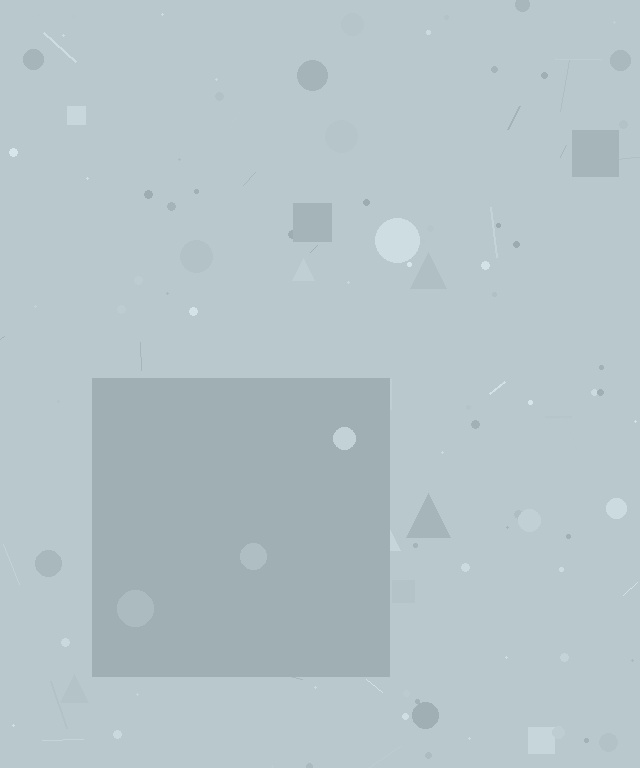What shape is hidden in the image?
A square is hidden in the image.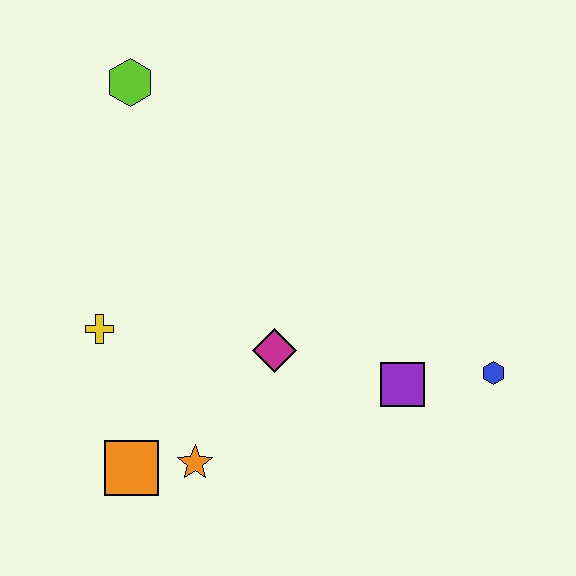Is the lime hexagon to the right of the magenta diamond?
No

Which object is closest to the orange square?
The orange star is closest to the orange square.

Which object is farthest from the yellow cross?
The blue hexagon is farthest from the yellow cross.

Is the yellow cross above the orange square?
Yes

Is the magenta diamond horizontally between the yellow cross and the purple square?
Yes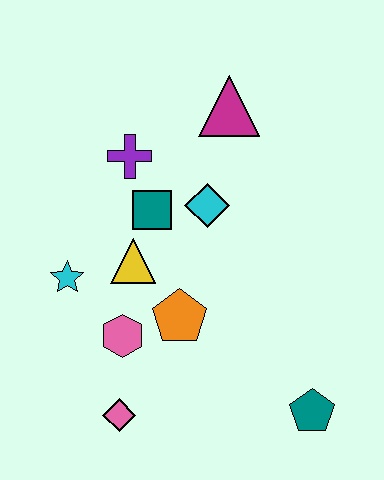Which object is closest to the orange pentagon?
The pink hexagon is closest to the orange pentagon.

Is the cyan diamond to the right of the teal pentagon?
No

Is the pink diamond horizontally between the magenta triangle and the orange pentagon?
No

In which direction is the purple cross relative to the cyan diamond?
The purple cross is to the left of the cyan diamond.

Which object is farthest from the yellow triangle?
The teal pentagon is farthest from the yellow triangle.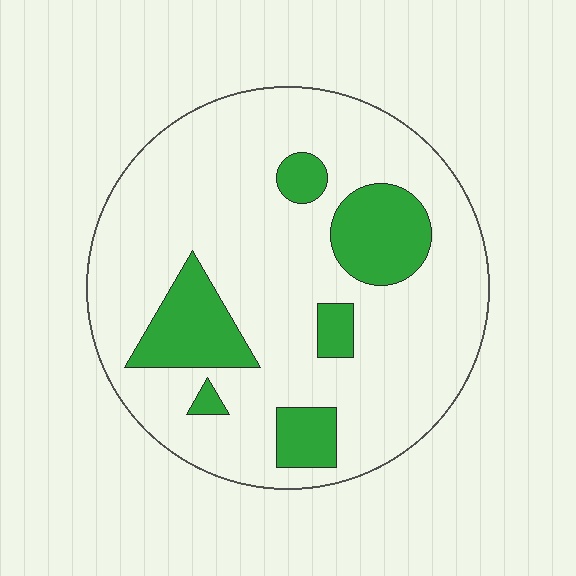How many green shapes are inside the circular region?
6.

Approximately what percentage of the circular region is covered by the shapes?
Approximately 20%.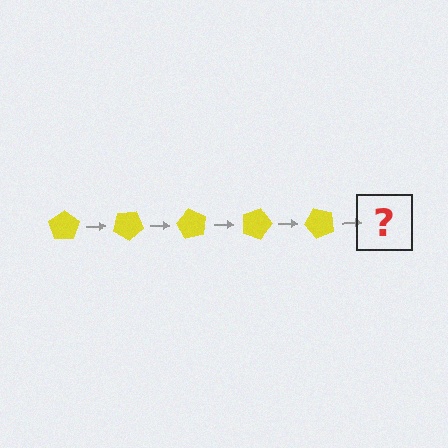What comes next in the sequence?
The next element should be a yellow pentagon rotated 150 degrees.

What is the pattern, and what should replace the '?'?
The pattern is that the pentagon rotates 30 degrees each step. The '?' should be a yellow pentagon rotated 150 degrees.